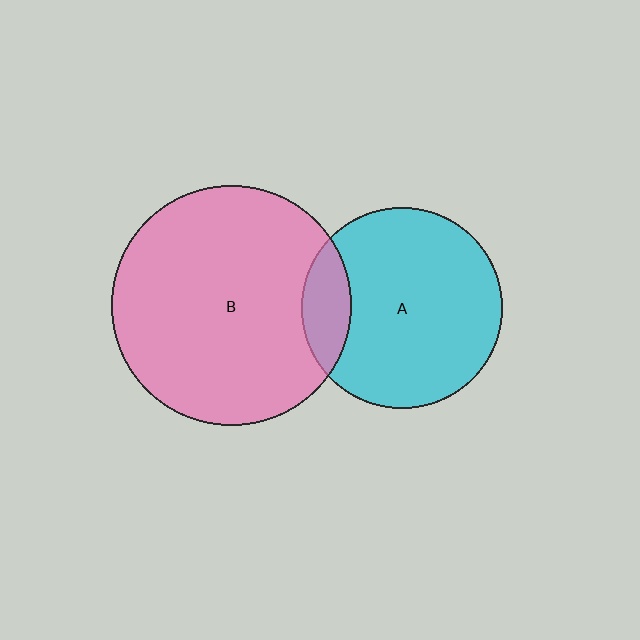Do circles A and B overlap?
Yes.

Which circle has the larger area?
Circle B (pink).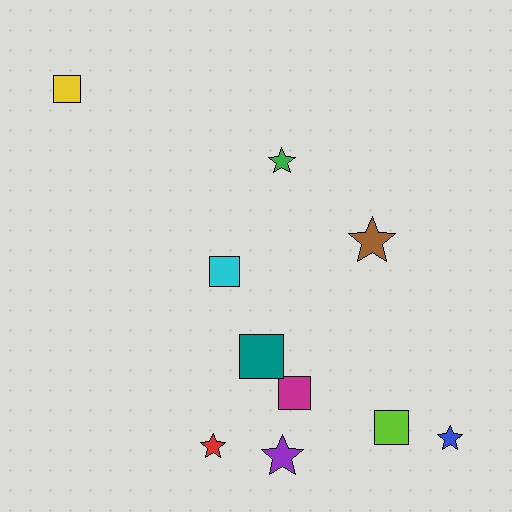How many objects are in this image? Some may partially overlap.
There are 10 objects.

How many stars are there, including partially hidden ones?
There are 5 stars.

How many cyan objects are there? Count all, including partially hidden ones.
There is 1 cyan object.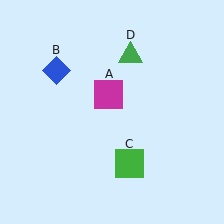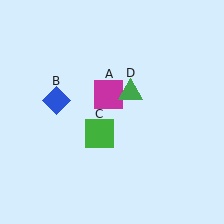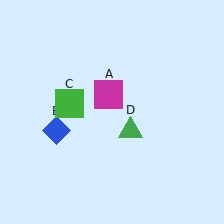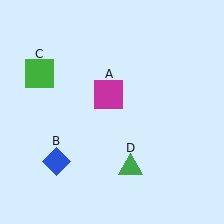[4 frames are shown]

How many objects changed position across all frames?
3 objects changed position: blue diamond (object B), green square (object C), green triangle (object D).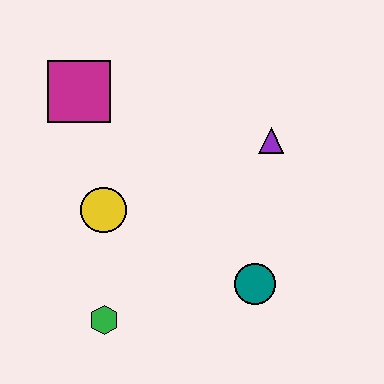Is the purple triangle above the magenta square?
No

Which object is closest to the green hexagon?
The yellow circle is closest to the green hexagon.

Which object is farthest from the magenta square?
The teal circle is farthest from the magenta square.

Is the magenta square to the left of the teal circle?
Yes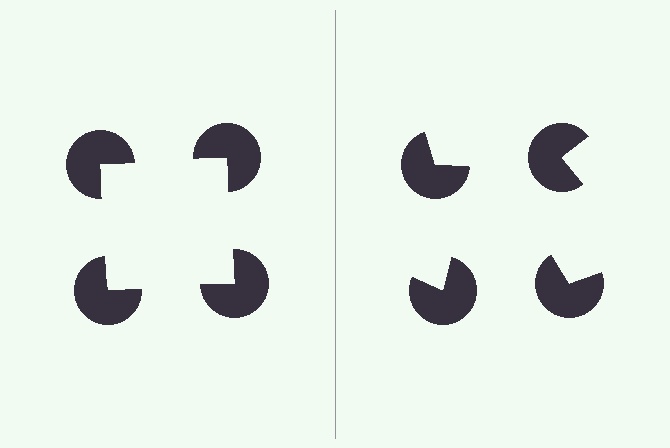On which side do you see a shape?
An illusory square appears on the left side. On the right side the wedge cuts are rotated, so no coherent shape forms.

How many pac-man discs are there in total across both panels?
8 — 4 on each side.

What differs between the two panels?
The pac-man discs are positioned identically on both sides; only the wedge orientations differ. On the left they align to a square; on the right they are misaligned.